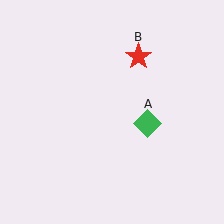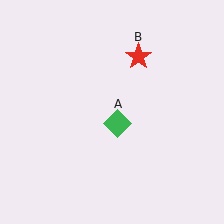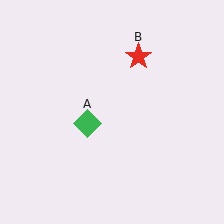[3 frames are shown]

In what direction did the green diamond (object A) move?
The green diamond (object A) moved left.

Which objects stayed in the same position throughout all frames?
Red star (object B) remained stationary.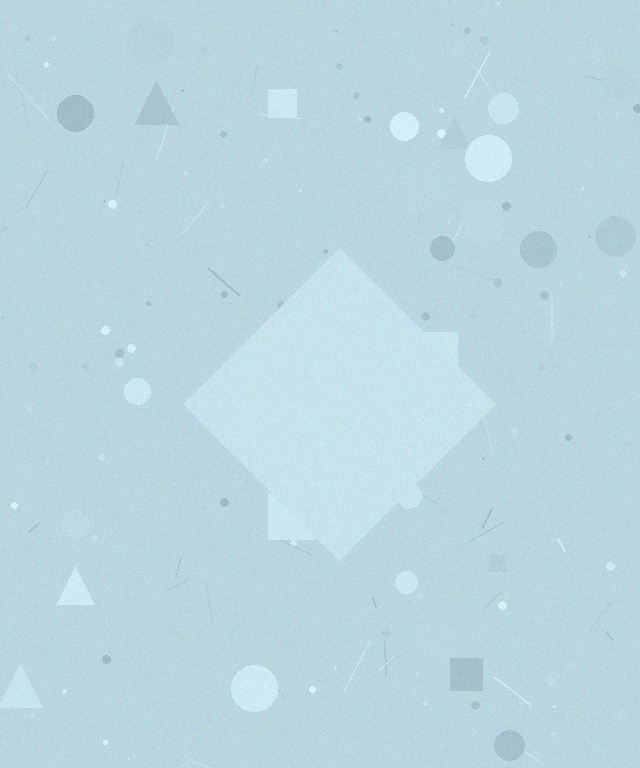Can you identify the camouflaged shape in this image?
The camouflaged shape is a diamond.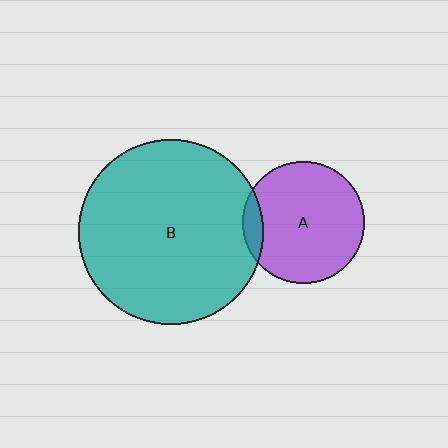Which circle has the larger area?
Circle B (teal).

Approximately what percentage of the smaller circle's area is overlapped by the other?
Approximately 10%.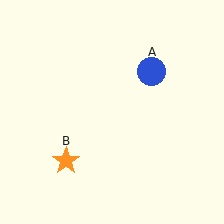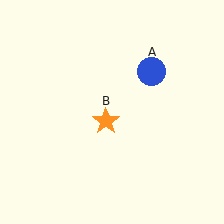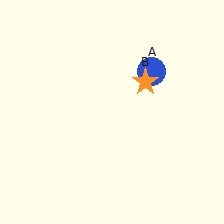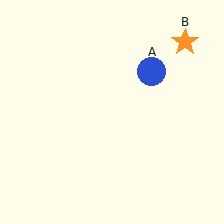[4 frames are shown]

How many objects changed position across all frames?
1 object changed position: orange star (object B).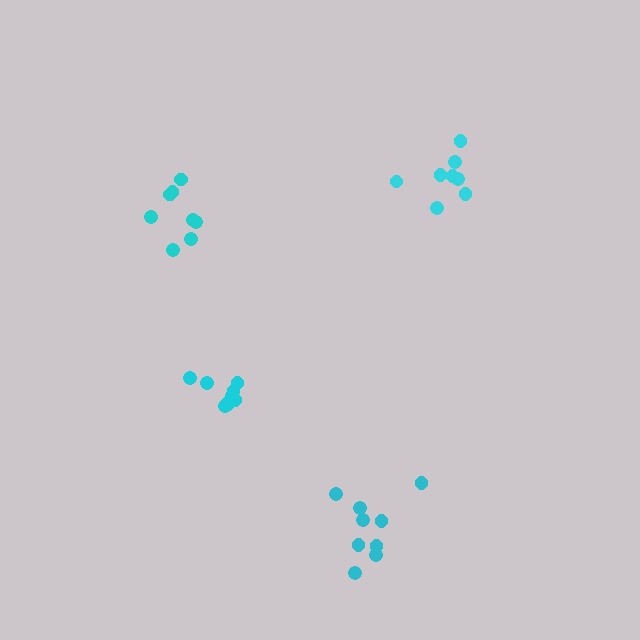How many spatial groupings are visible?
There are 4 spatial groupings.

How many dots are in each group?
Group 1: 8 dots, Group 2: 9 dots, Group 3: 8 dots, Group 4: 9 dots (34 total).